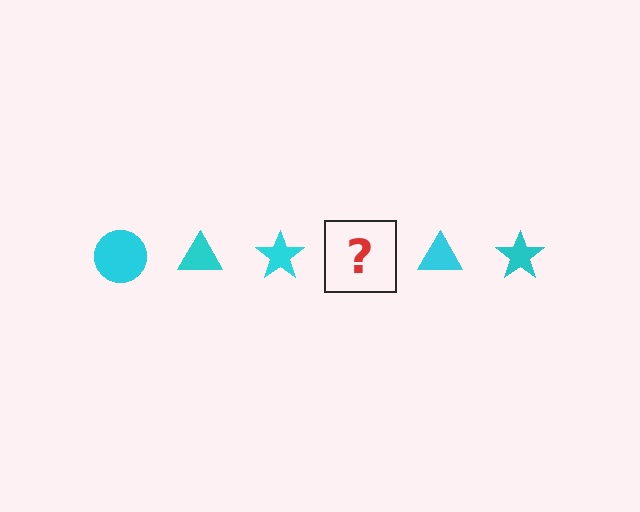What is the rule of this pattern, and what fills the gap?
The rule is that the pattern cycles through circle, triangle, star shapes in cyan. The gap should be filled with a cyan circle.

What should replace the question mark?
The question mark should be replaced with a cyan circle.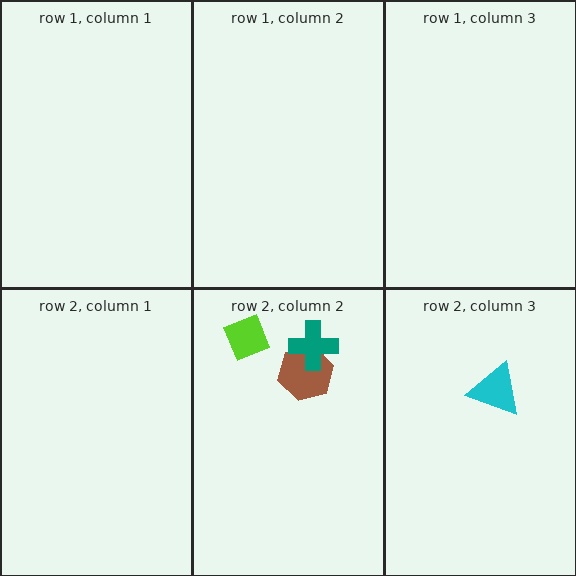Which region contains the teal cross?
The row 2, column 2 region.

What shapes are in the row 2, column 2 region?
The brown hexagon, the lime diamond, the teal cross.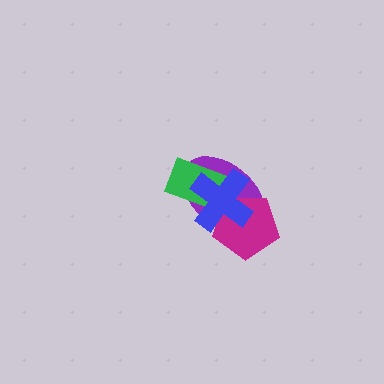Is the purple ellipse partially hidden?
Yes, it is partially covered by another shape.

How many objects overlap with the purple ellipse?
3 objects overlap with the purple ellipse.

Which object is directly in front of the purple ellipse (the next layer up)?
The green rectangle is directly in front of the purple ellipse.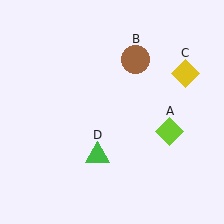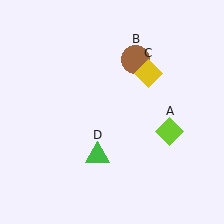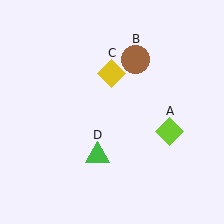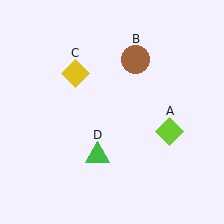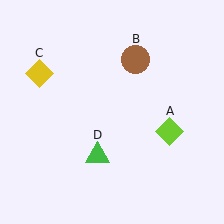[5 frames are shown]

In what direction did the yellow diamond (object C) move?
The yellow diamond (object C) moved left.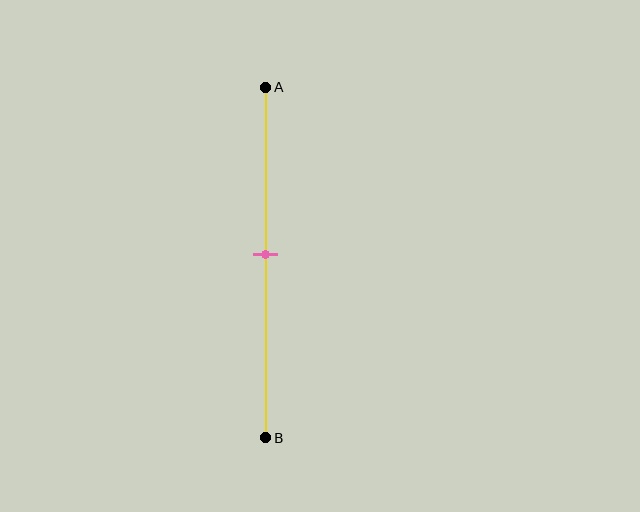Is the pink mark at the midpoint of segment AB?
Yes, the mark is approximately at the midpoint.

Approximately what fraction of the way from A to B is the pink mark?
The pink mark is approximately 50% of the way from A to B.